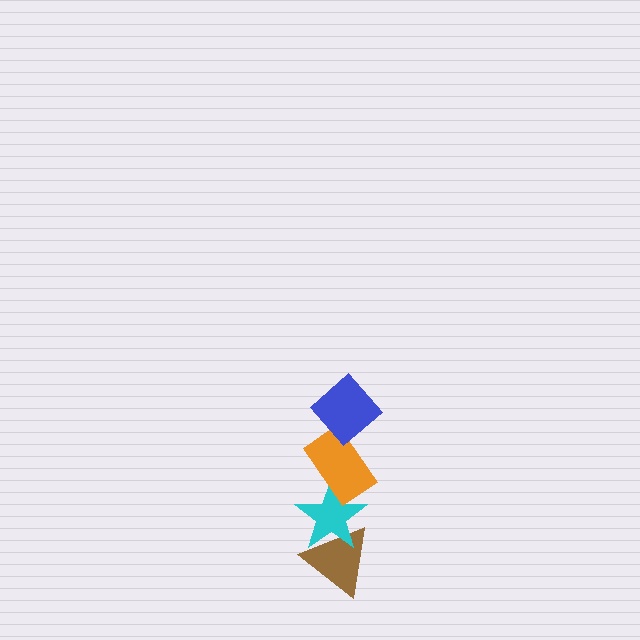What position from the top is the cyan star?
The cyan star is 3rd from the top.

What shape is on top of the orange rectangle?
The blue diamond is on top of the orange rectangle.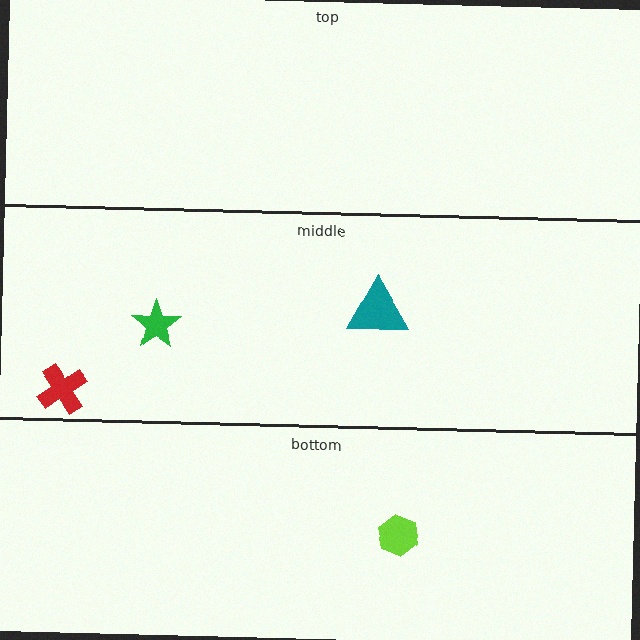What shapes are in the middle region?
The green star, the teal triangle, the red cross.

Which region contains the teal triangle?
The middle region.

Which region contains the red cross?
The middle region.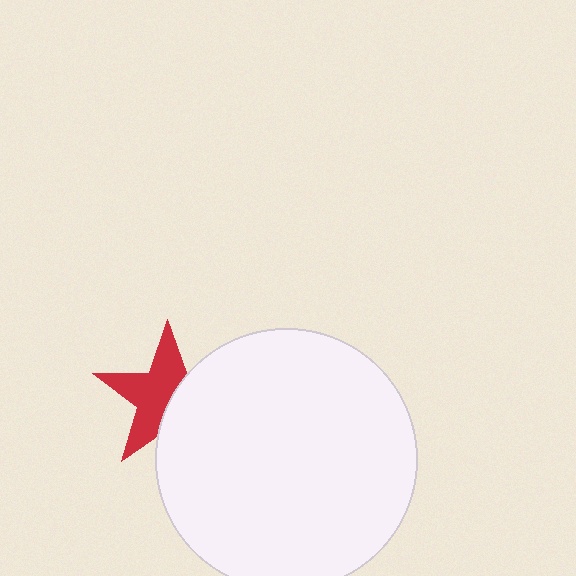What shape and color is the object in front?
The object in front is a white circle.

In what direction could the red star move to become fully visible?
The red star could move left. That would shift it out from behind the white circle entirely.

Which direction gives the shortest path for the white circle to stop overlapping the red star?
Moving right gives the shortest separation.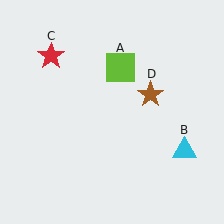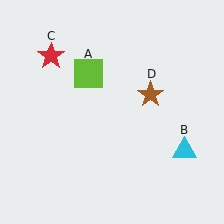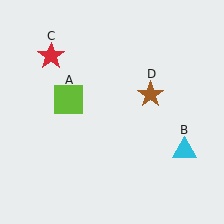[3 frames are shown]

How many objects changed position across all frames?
1 object changed position: lime square (object A).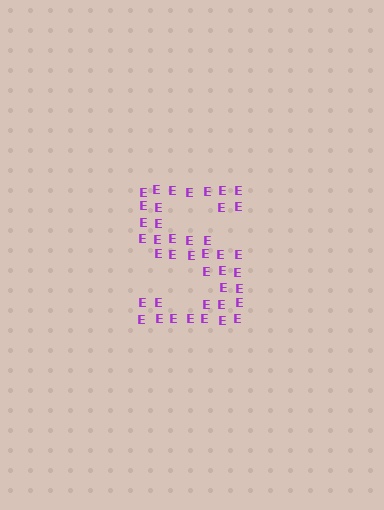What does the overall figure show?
The overall figure shows the letter S.